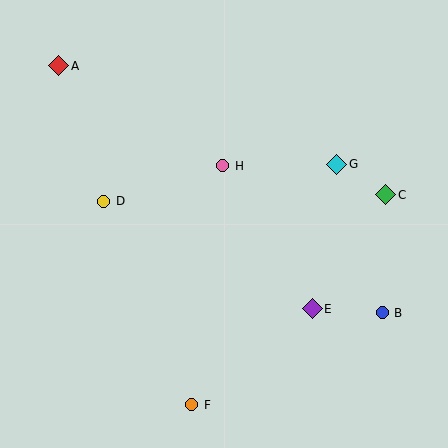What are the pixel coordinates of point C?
Point C is at (386, 195).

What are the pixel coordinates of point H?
Point H is at (223, 166).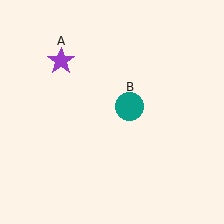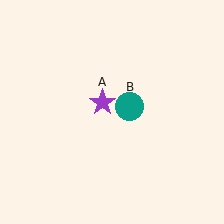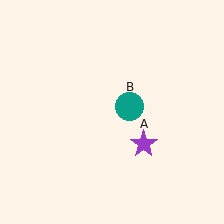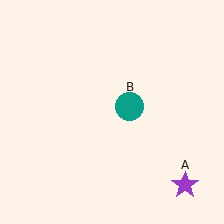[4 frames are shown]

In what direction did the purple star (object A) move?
The purple star (object A) moved down and to the right.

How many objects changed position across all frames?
1 object changed position: purple star (object A).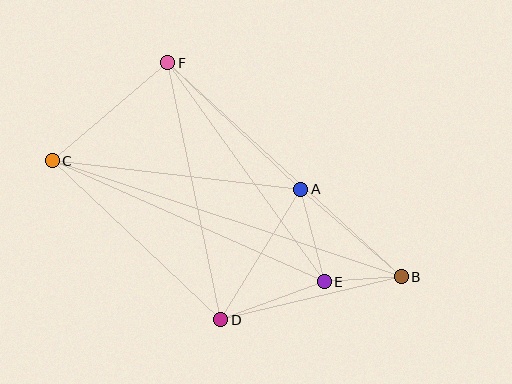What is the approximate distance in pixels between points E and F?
The distance between E and F is approximately 269 pixels.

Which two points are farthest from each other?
Points B and C are farthest from each other.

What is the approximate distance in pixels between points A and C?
The distance between A and C is approximately 250 pixels.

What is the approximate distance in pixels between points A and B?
The distance between A and B is approximately 133 pixels.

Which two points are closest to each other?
Points B and E are closest to each other.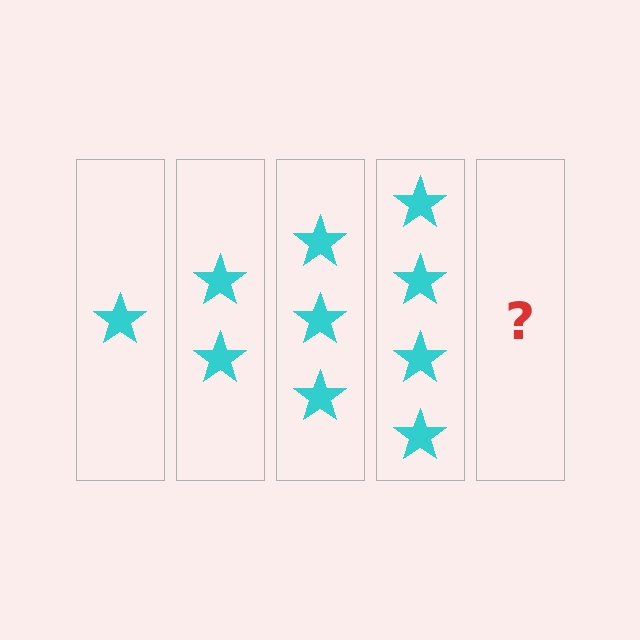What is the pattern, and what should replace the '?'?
The pattern is that each step adds one more star. The '?' should be 5 stars.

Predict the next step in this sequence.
The next step is 5 stars.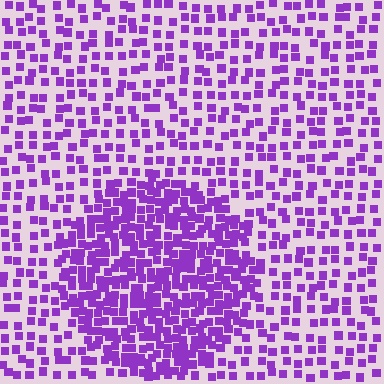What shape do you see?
I see a circle.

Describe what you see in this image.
The image contains small purple elements arranged at two different densities. A circle-shaped region is visible where the elements are more densely packed than the surrounding area.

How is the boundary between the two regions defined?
The boundary is defined by a change in element density (approximately 2.2x ratio). All elements are the same color, size, and shape.